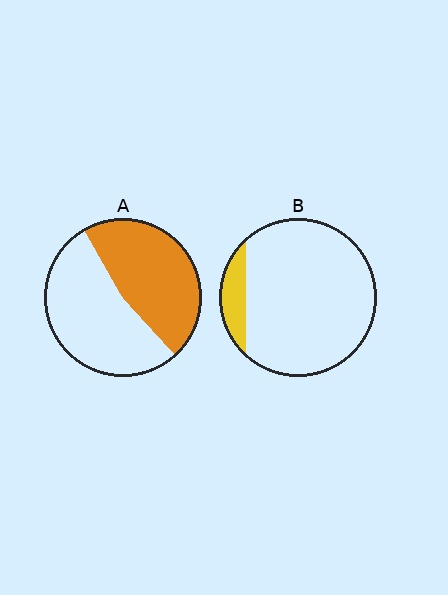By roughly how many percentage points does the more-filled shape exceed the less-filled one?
By roughly 35 percentage points (A over B).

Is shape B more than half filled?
No.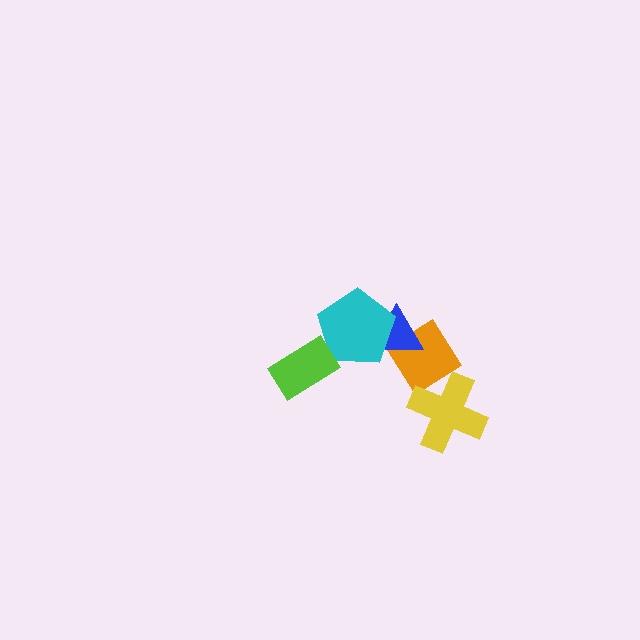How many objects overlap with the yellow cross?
1 object overlaps with the yellow cross.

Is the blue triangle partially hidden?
Yes, it is partially covered by another shape.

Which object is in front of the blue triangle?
The cyan pentagon is in front of the blue triangle.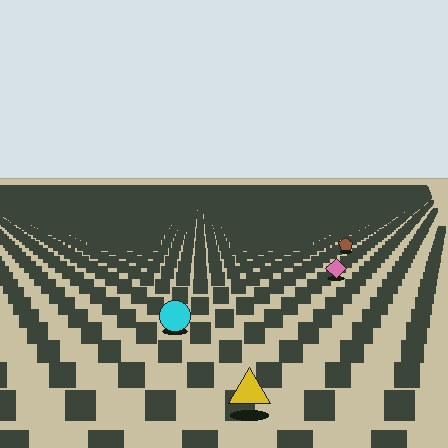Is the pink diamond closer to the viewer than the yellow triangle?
No. The yellow triangle is closer — you can tell from the texture gradient: the ground texture is coarser near it.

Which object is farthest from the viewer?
The brown pentagon is farthest from the viewer. It appears smaller and the ground texture around it is denser.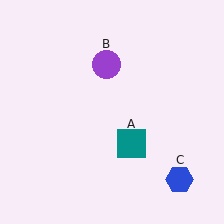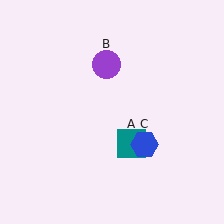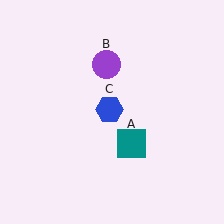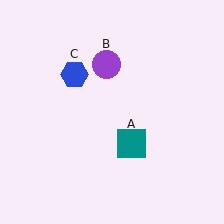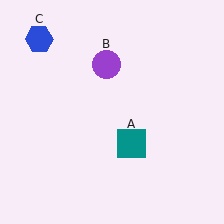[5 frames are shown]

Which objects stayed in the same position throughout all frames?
Teal square (object A) and purple circle (object B) remained stationary.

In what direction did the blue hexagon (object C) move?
The blue hexagon (object C) moved up and to the left.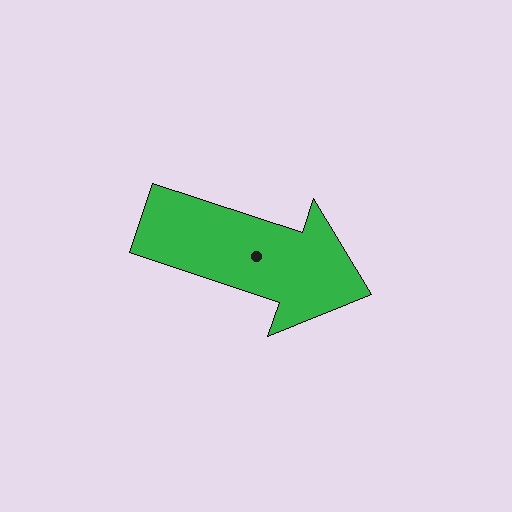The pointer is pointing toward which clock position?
Roughly 4 o'clock.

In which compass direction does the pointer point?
East.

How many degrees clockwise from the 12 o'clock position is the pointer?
Approximately 108 degrees.